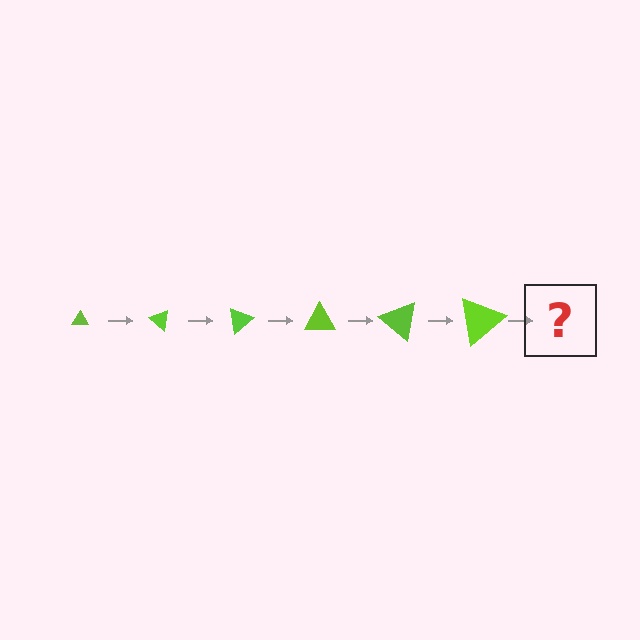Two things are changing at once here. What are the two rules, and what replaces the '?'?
The two rules are that the triangle grows larger each step and it rotates 40 degrees each step. The '?' should be a triangle, larger than the previous one and rotated 240 degrees from the start.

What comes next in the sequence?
The next element should be a triangle, larger than the previous one and rotated 240 degrees from the start.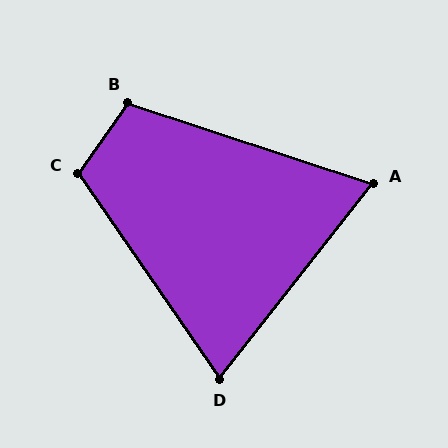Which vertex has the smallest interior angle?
A, at approximately 70 degrees.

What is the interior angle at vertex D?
Approximately 73 degrees (acute).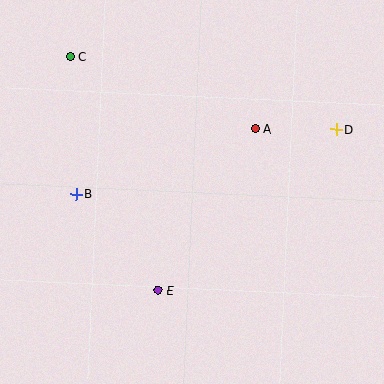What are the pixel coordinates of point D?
Point D is at (336, 129).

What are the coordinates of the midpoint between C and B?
The midpoint between C and B is at (73, 125).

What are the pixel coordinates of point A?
Point A is at (255, 128).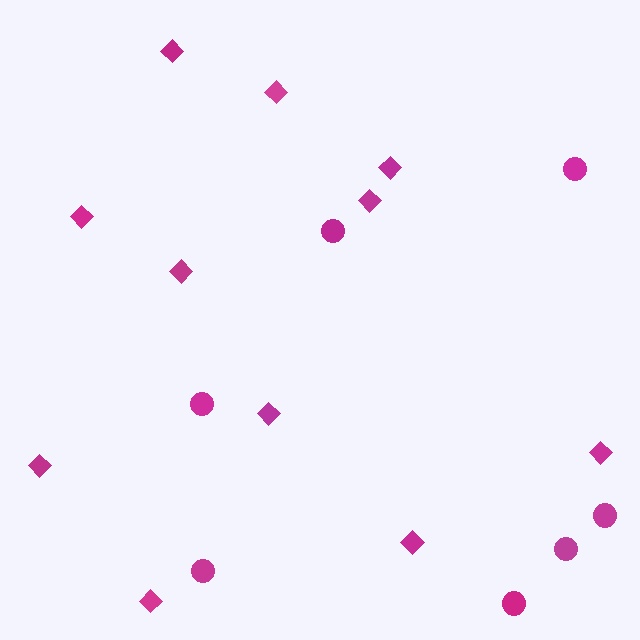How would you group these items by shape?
There are 2 groups: one group of circles (7) and one group of diamonds (11).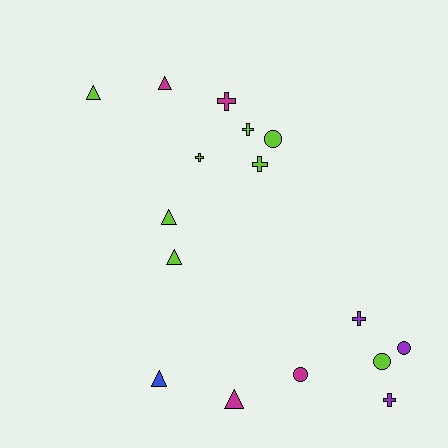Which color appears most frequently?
Lime, with 8 objects.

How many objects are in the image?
There are 16 objects.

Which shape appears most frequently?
Cross, with 6 objects.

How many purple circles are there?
There is 1 purple circle.